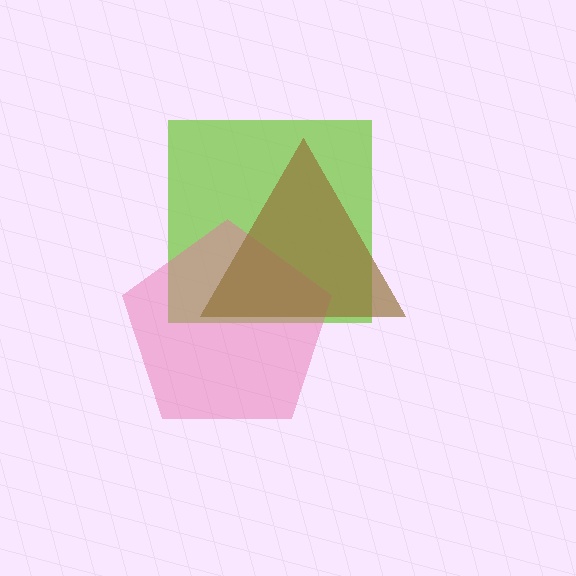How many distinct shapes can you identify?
There are 3 distinct shapes: a lime square, a pink pentagon, a brown triangle.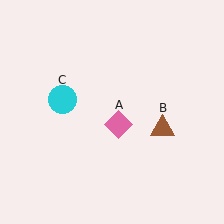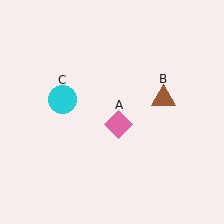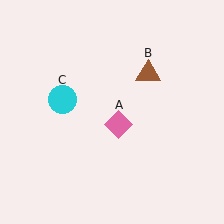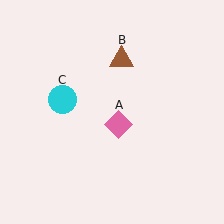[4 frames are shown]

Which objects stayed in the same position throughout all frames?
Pink diamond (object A) and cyan circle (object C) remained stationary.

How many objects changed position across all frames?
1 object changed position: brown triangle (object B).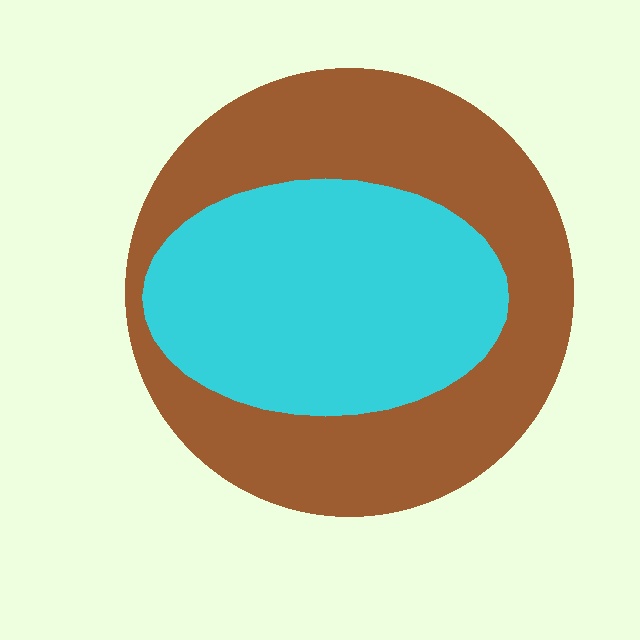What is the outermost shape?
The brown circle.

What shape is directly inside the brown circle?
The cyan ellipse.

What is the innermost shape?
The cyan ellipse.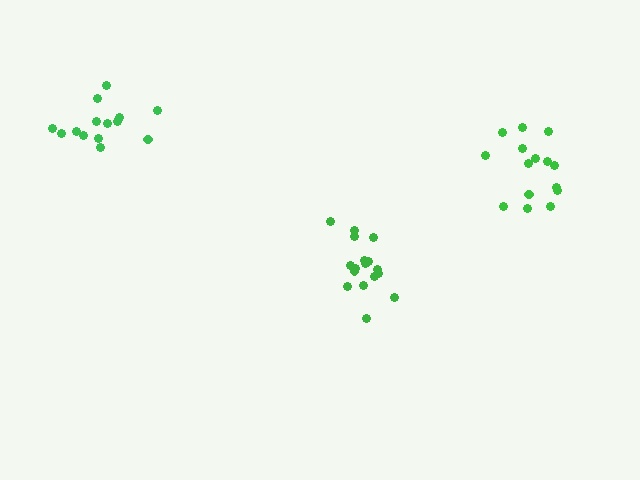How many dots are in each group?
Group 1: 14 dots, Group 2: 17 dots, Group 3: 15 dots (46 total).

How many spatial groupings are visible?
There are 3 spatial groupings.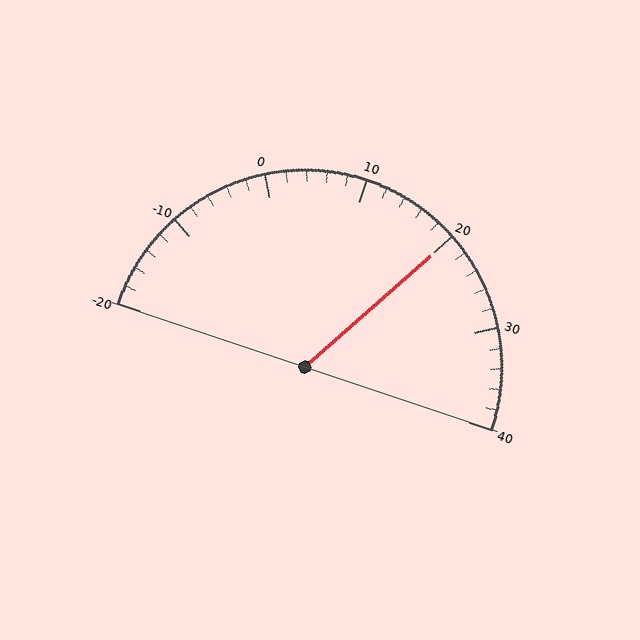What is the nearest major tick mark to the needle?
The nearest major tick mark is 20.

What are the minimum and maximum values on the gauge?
The gauge ranges from -20 to 40.